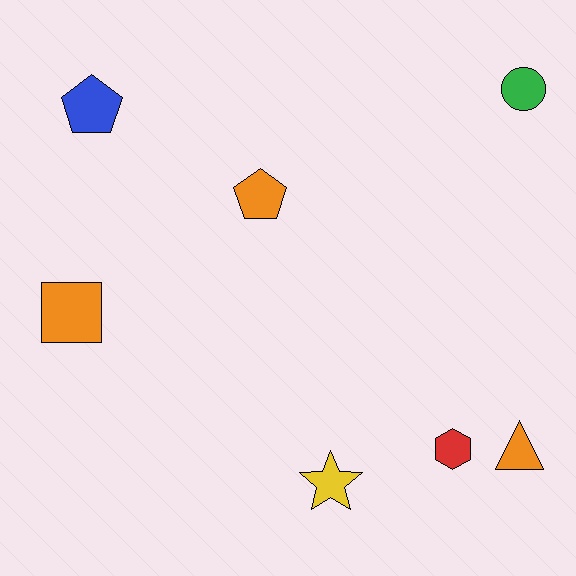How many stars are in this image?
There is 1 star.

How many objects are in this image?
There are 7 objects.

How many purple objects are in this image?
There are no purple objects.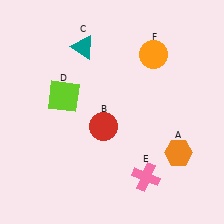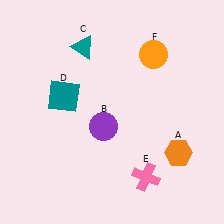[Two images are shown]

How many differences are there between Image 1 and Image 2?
There are 2 differences between the two images.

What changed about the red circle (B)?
In Image 1, B is red. In Image 2, it changed to purple.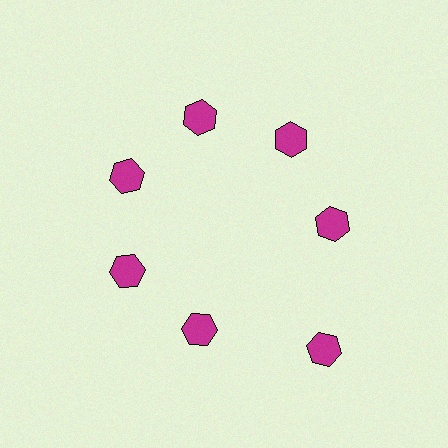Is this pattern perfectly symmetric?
No. The 7 magenta hexagons are arranged in a ring, but one element near the 5 o'clock position is pushed outward from the center, breaking the 7-fold rotational symmetry.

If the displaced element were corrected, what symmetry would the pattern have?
It would have 7-fold rotational symmetry — the pattern would map onto itself every 51 degrees.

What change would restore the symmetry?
The symmetry would be restored by moving it inward, back onto the ring so that all 7 hexagons sit at equal angles and equal distance from the center.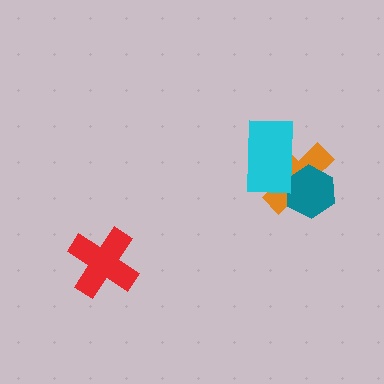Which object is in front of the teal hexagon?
The cyan rectangle is in front of the teal hexagon.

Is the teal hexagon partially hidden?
Yes, it is partially covered by another shape.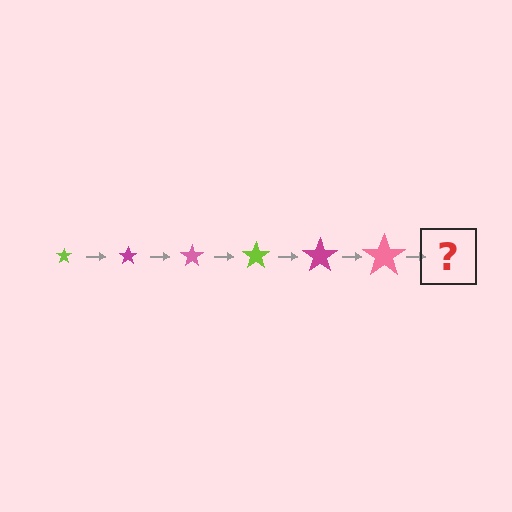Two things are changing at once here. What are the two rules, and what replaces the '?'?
The two rules are that the star grows larger each step and the color cycles through lime, magenta, and pink. The '?' should be a lime star, larger than the previous one.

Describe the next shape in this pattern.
It should be a lime star, larger than the previous one.